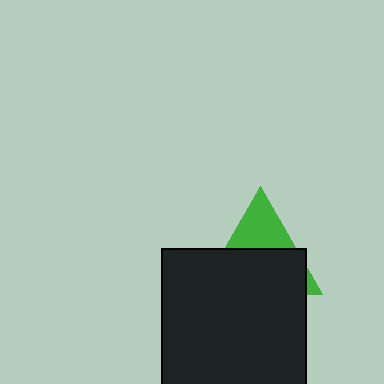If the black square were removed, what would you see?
You would see the complete green triangle.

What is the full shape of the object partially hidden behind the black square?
The partially hidden object is a green triangle.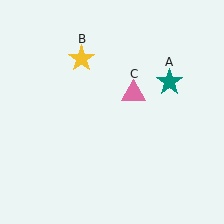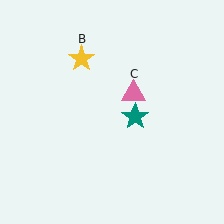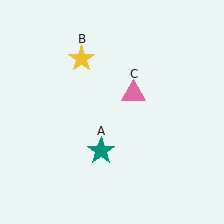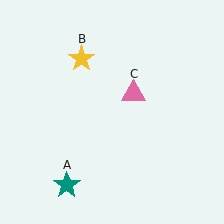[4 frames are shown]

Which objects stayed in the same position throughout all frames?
Yellow star (object B) and pink triangle (object C) remained stationary.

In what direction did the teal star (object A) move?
The teal star (object A) moved down and to the left.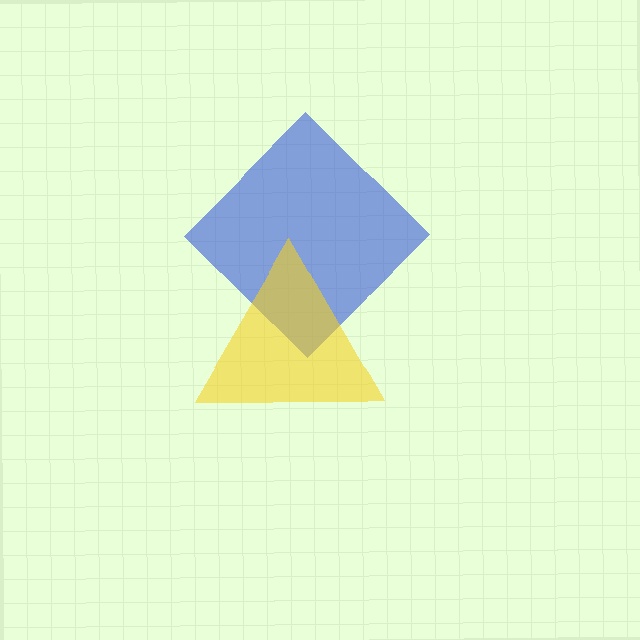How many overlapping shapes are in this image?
There are 2 overlapping shapes in the image.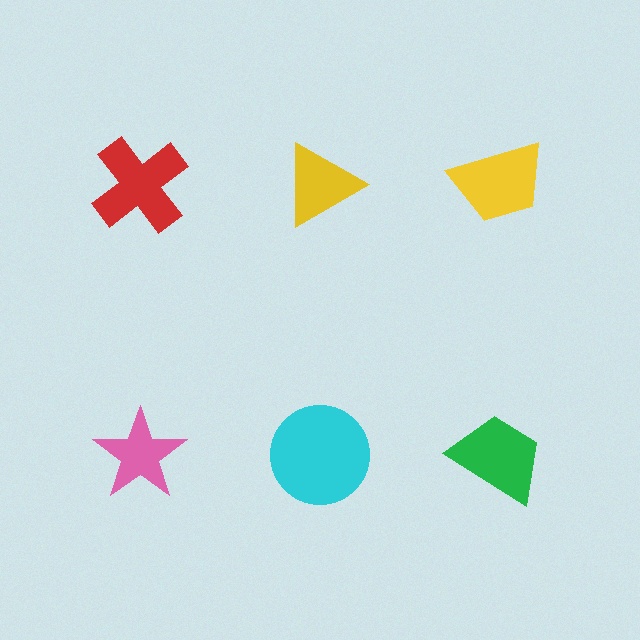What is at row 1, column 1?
A red cross.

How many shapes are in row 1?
3 shapes.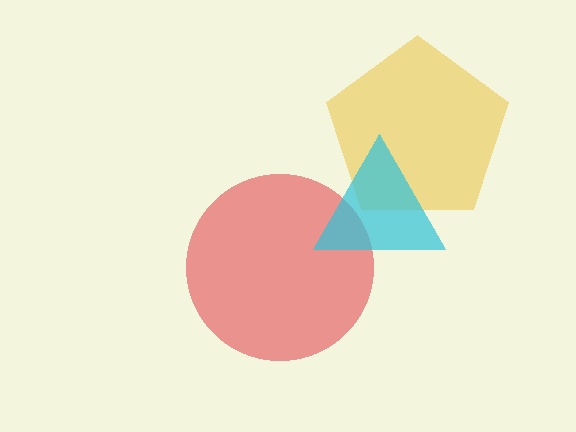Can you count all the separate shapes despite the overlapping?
Yes, there are 3 separate shapes.